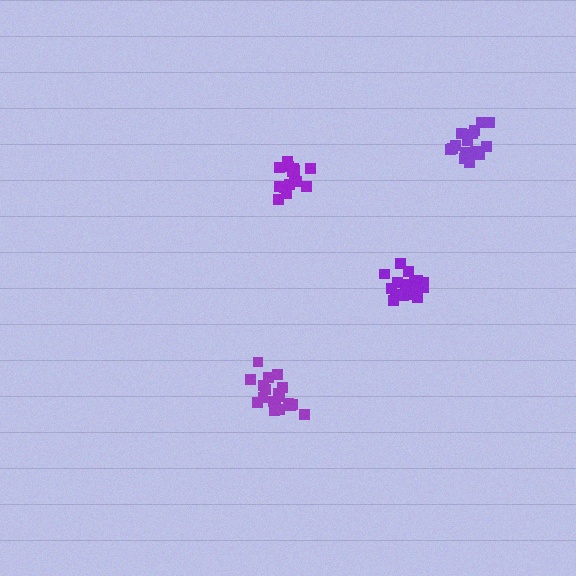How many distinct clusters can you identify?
There are 4 distinct clusters.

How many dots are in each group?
Group 1: 19 dots, Group 2: 20 dots, Group 3: 18 dots, Group 4: 18 dots (75 total).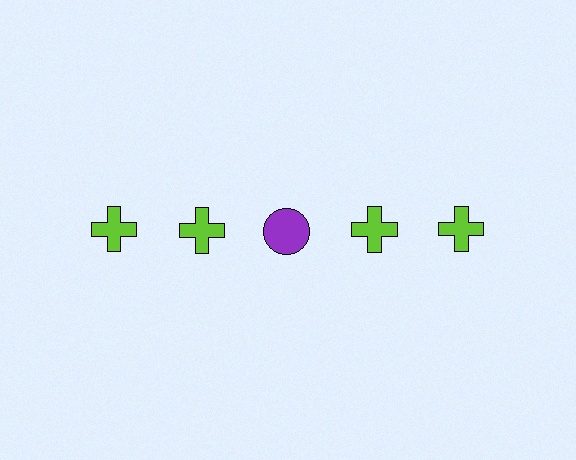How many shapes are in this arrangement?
There are 5 shapes arranged in a grid pattern.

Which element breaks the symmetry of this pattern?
The purple circle in the top row, center column breaks the symmetry. All other shapes are lime crosses.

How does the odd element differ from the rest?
It differs in both color (purple instead of lime) and shape (circle instead of cross).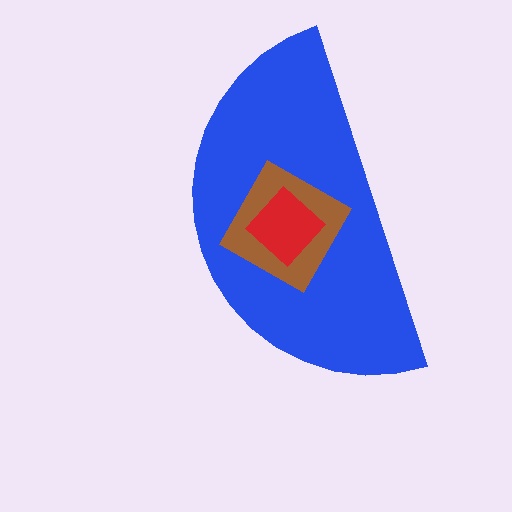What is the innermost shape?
The red diamond.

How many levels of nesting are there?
3.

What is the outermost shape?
The blue semicircle.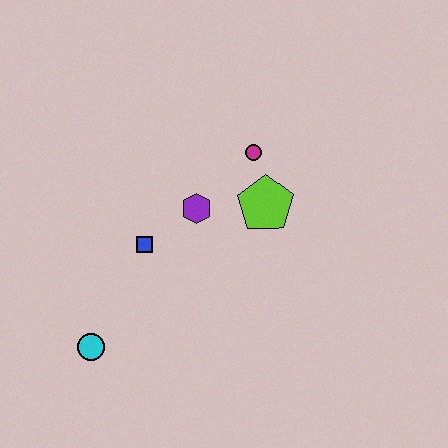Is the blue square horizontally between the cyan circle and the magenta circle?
Yes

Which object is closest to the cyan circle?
The blue square is closest to the cyan circle.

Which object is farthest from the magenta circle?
The cyan circle is farthest from the magenta circle.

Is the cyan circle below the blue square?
Yes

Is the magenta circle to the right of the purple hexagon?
Yes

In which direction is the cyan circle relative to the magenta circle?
The cyan circle is below the magenta circle.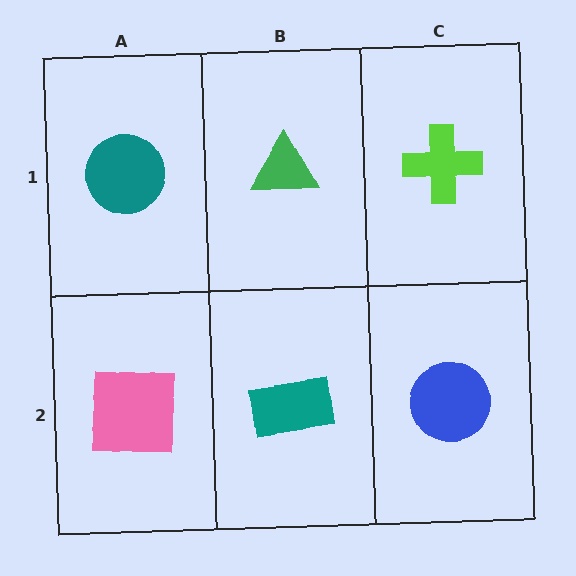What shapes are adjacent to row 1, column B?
A teal rectangle (row 2, column B), a teal circle (row 1, column A), a lime cross (row 1, column C).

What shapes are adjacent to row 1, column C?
A blue circle (row 2, column C), a green triangle (row 1, column B).